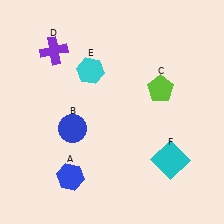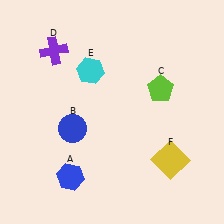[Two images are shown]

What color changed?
The square (F) changed from cyan in Image 1 to yellow in Image 2.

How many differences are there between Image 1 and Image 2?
There is 1 difference between the two images.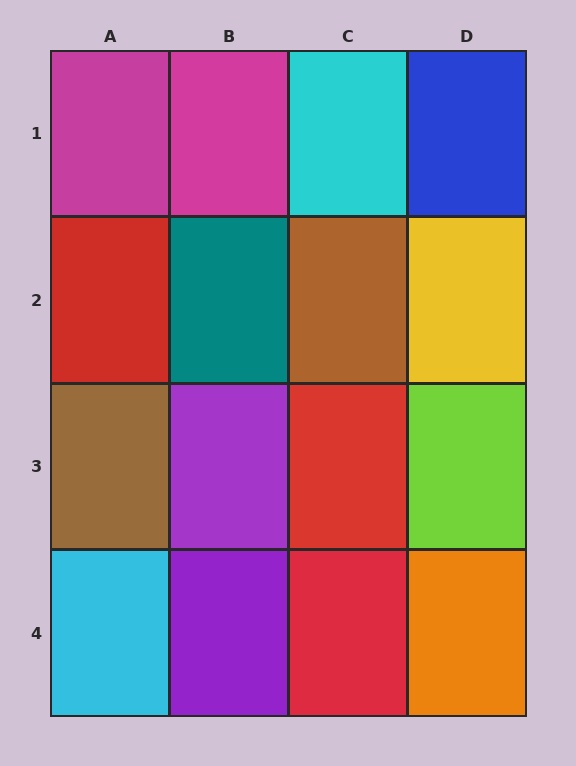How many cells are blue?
1 cell is blue.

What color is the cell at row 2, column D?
Yellow.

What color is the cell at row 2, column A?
Red.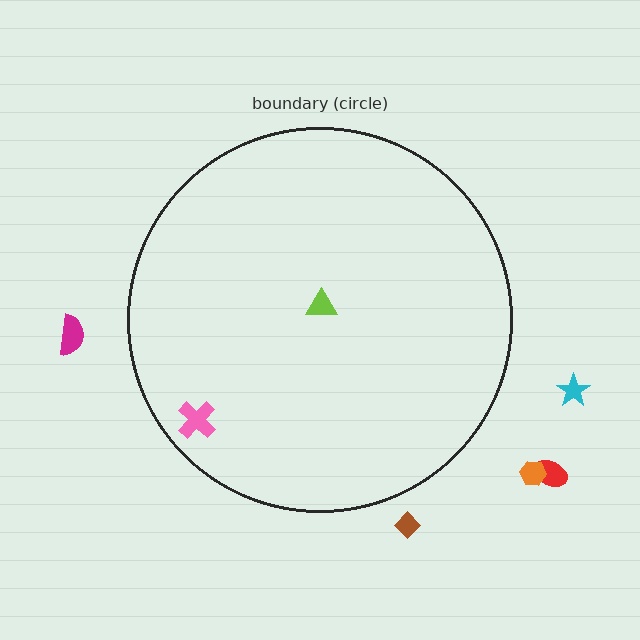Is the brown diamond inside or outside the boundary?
Outside.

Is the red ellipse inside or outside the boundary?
Outside.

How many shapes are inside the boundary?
2 inside, 5 outside.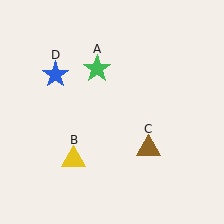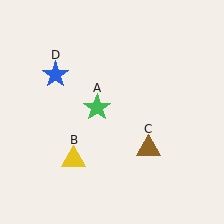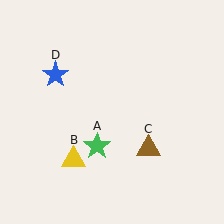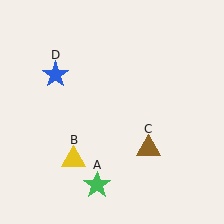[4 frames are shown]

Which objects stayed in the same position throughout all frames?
Yellow triangle (object B) and brown triangle (object C) and blue star (object D) remained stationary.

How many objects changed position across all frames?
1 object changed position: green star (object A).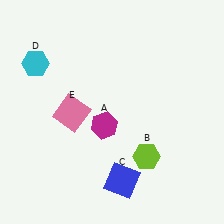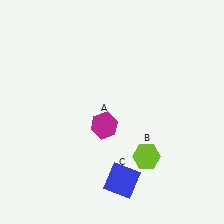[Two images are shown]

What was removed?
The pink square (E), the cyan hexagon (D) were removed in Image 2.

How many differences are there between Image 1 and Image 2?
There are 2 differences between the two images.